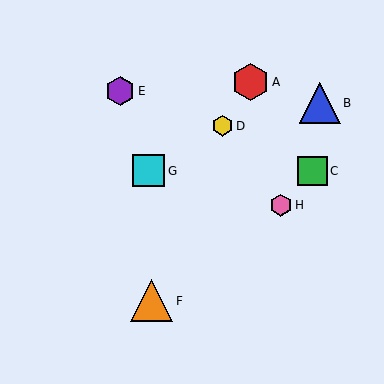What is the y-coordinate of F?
Object F is at y≈301.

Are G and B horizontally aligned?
No, G is at y≈171 and B is at y≈103.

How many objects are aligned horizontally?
2 objects (C, G) are aligned horizontally.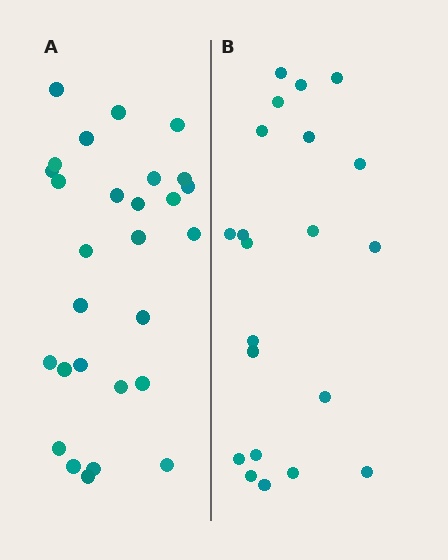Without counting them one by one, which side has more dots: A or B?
Region A (the left region) has more dots.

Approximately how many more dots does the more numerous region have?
Region A has roughly 8 or so more dots than region B.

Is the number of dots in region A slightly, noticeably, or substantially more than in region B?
Region A has noticeably more, but not dramatically so. The ratio is roughly 1.3 to 1.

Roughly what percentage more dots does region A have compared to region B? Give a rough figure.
About 35% more.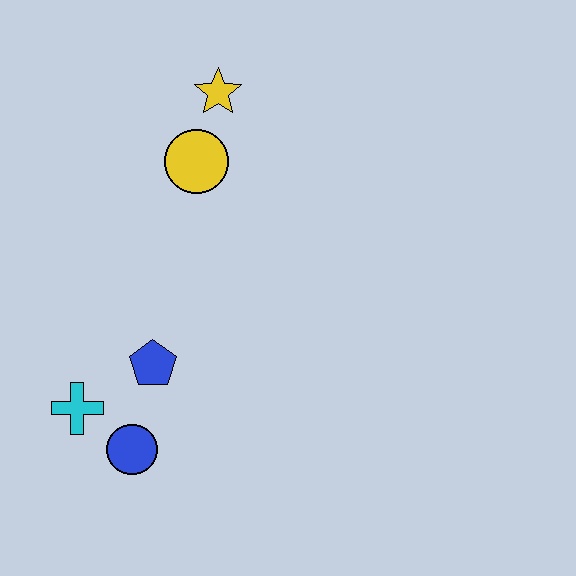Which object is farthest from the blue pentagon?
The yellow star is farthest from the blue pentagon.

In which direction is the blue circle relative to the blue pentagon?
The blue circle is below the blue pentagon.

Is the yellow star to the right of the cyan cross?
Yes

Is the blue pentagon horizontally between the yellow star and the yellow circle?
No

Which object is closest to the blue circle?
The cyan cross is closest to the blue circle.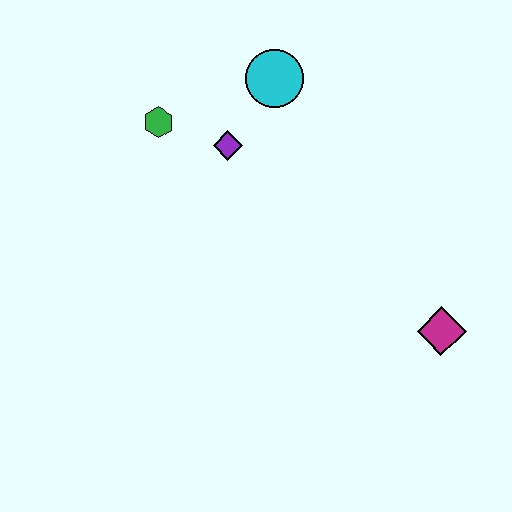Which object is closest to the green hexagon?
The purple diamond is closest to the green hexagon.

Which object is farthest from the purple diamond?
The magenta diamond is farthest from the purple diamond.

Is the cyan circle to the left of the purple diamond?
No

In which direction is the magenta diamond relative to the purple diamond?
The magenta diamond is to the right of the purple diamond.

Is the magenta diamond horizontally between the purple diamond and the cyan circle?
No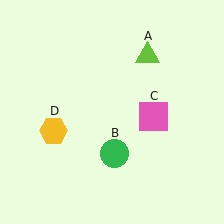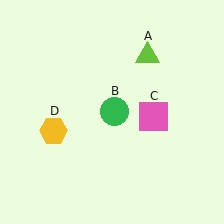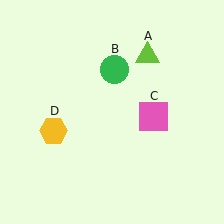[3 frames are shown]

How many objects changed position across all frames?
1 object changed position: green circle (object B).